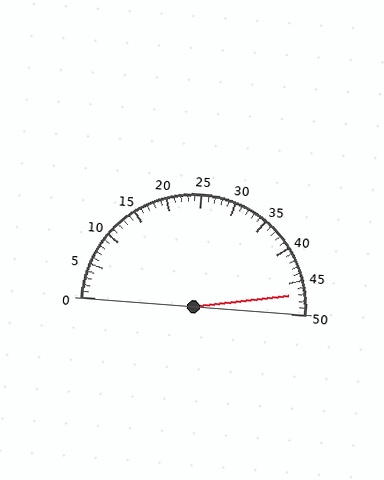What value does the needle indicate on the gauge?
The needle indicates approximately 47.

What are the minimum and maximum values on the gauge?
The gauge ranges from 0 to 50.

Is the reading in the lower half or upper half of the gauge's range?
The reading is in the upper half of the range (0 to 50).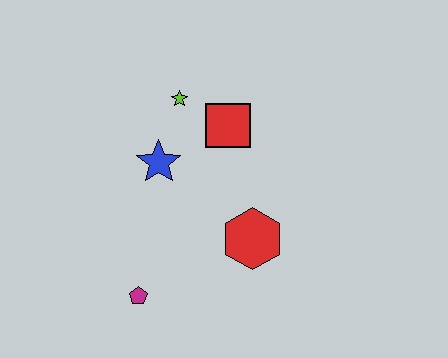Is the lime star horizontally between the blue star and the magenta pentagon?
No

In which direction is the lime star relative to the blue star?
The lime star is above the blue star.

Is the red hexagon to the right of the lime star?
Yes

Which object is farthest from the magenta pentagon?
The lime star is farthest from the magenta pentagon.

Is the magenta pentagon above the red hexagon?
No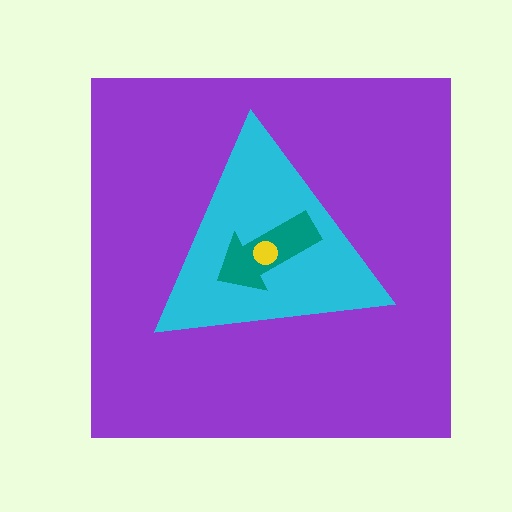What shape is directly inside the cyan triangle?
The teal arrow.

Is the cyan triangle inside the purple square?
Yes.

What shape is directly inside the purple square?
The cyan triangle.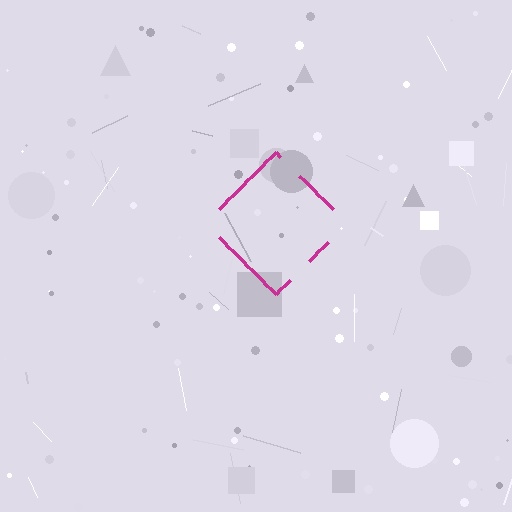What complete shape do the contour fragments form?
The contour fragments form a diamond.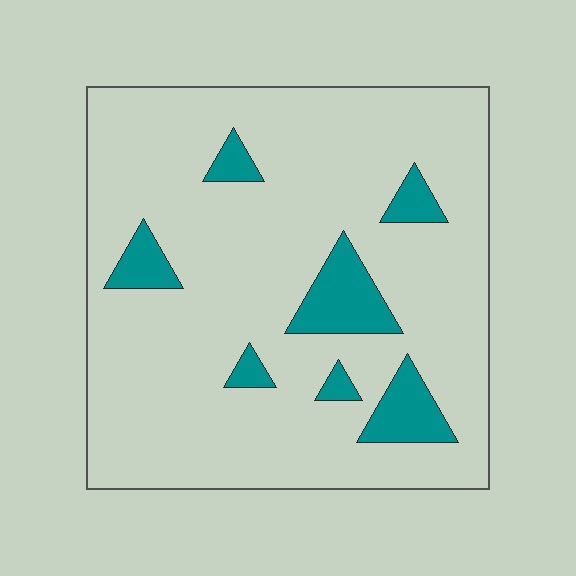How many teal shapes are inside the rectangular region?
7.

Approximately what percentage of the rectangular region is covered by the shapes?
Approximately 10%.